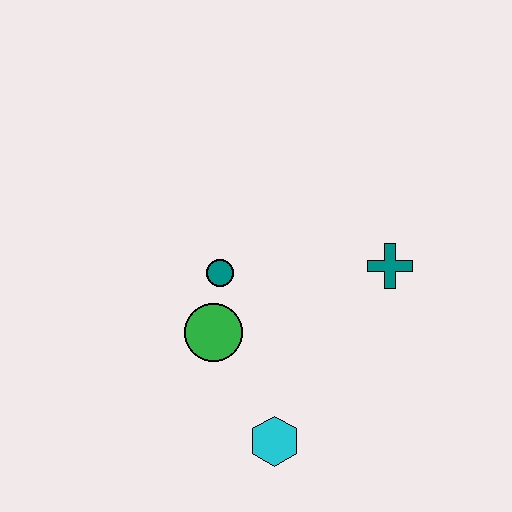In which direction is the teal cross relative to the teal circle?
The teal cross is to the right of the teal circle.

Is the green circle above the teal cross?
No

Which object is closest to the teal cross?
The teal circle is closest to the teal cross.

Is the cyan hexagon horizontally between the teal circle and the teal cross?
Yes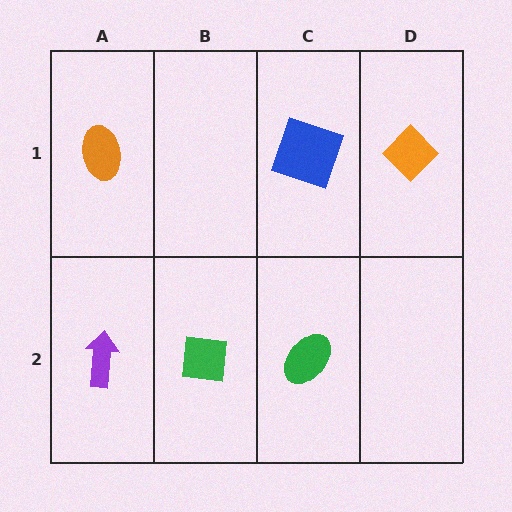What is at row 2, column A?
A purple arrow.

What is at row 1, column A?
An orange ellipse.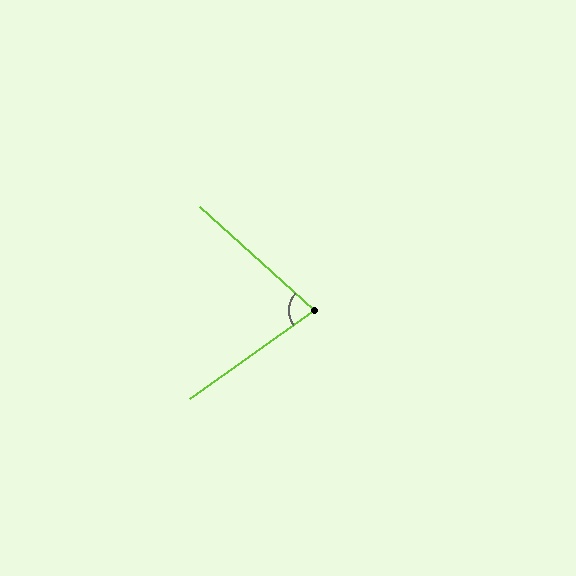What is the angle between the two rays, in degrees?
Approximately 78 degrees.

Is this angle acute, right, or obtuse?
It is acute.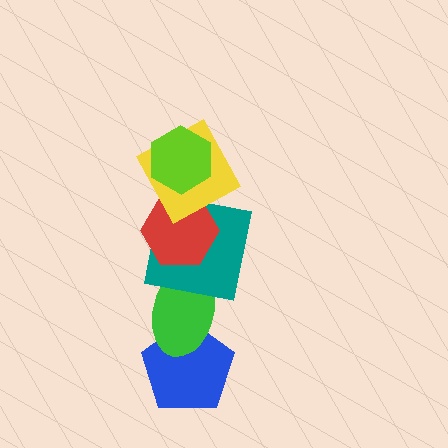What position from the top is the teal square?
The teal square is 4th from the top.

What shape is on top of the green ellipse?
The teal square is on top of the green ellipse.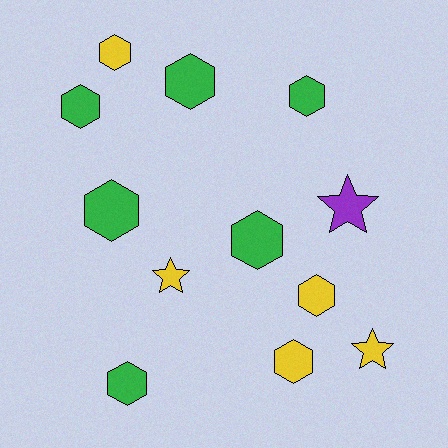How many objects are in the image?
There are 12 objects.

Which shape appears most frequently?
Hexagon, with 9 objects.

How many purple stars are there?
There is 1 purple star.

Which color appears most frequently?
Green, with 6 objects.